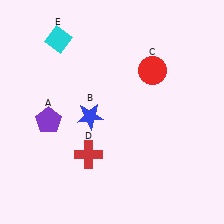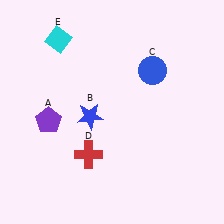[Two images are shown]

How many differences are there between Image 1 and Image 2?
There is 1 difference between the two images.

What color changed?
The circle (C) changed from red in Image 1 to blue in Image 2.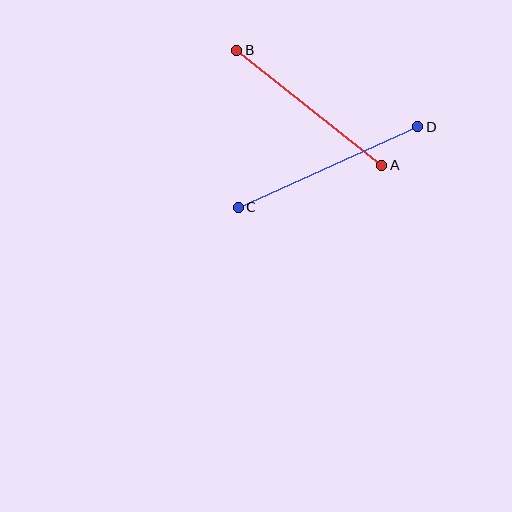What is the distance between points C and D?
The distance is approximately 197 pixels.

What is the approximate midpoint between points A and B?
The midpoint is at approximately (309, 108) pixels.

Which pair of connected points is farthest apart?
Points C and D are farthest apart.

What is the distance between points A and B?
The distance is approximately 185 pixels.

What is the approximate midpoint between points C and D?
The midpoint is at approximately (328, 167) pixels.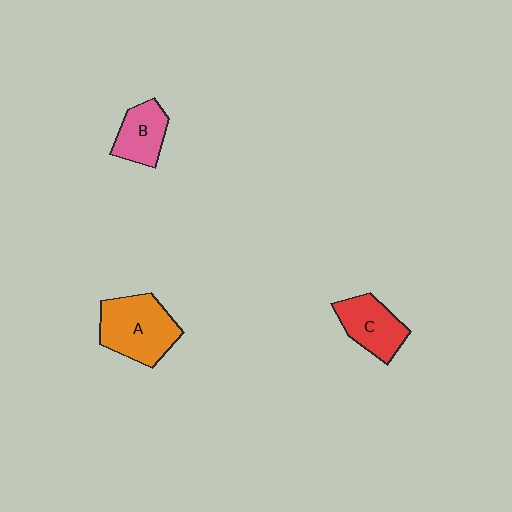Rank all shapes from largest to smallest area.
From largest to smallest: A (orange), C (red), B (pink).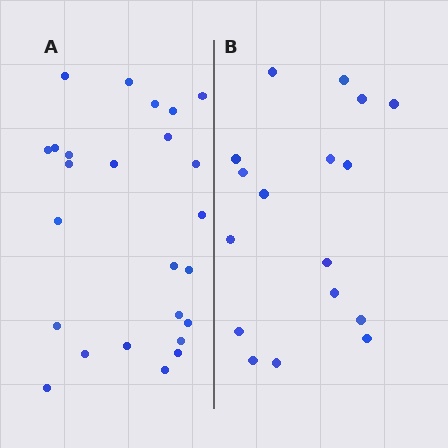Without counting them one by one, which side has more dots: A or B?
Region A (the left region) has more dots.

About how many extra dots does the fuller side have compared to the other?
Region A has roughly 8 or so more dots than region B.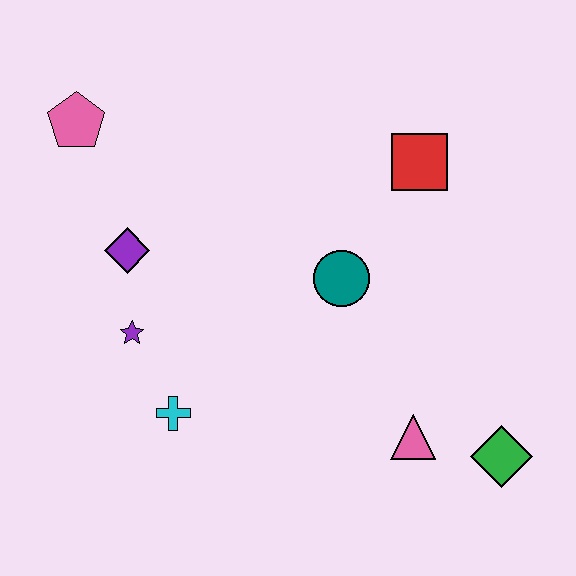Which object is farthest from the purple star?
The green diamond is farthest from the purple star.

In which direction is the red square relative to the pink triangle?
The red square is above the pink triangle.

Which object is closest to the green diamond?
The pink triangle is closest to the green diamond.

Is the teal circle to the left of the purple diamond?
No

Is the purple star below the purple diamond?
Yes